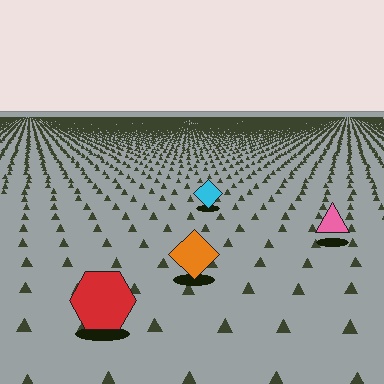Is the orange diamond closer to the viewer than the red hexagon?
No. The red hexagon is closer — you can tell from the texture gradient: the ground texture is coarser near it.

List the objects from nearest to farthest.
From nearest to farthest: the red hexagon, the orange diamond, the pink triangle, the cyan diamond.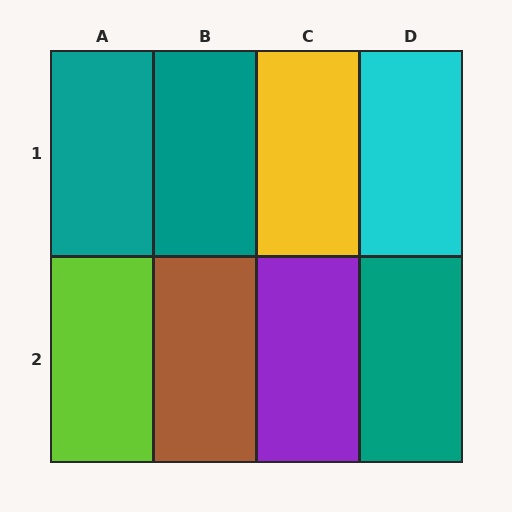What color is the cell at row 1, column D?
Cyan.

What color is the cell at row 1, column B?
Teal.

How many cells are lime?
1 cell is lime.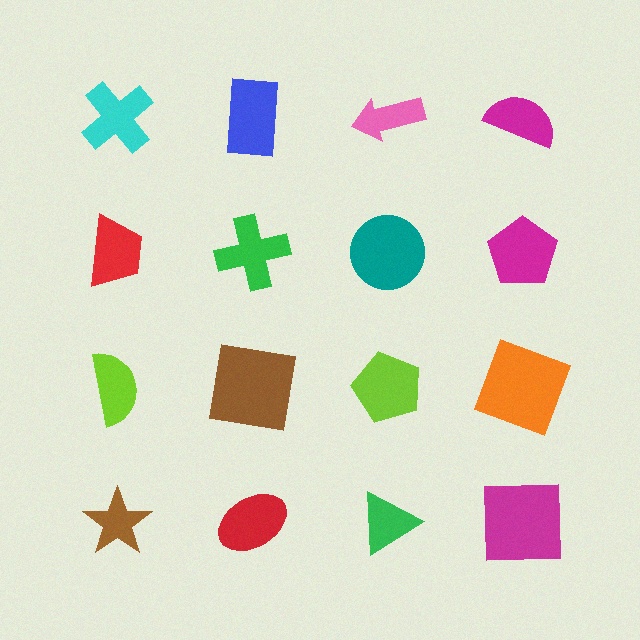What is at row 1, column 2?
A blue rectangle.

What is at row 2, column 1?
A red trapezoid.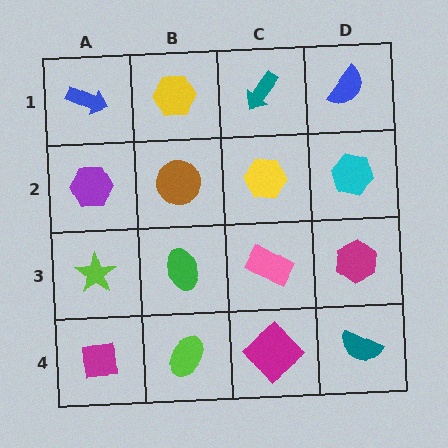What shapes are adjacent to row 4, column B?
A green ellipse (row 3, column B), a magenta square (row 4, column A), a magenta diamond (row 4, column C).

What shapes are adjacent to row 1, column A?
A purple hexagon (row 2, column A), a yellow hexagon (row 1, column B).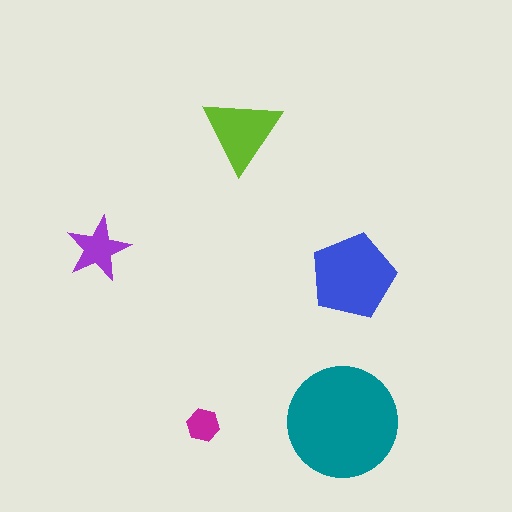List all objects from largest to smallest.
The teal circle, the blue pentagon, the lime triangle, the purple star, the magenta hexagon.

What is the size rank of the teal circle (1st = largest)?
1st.